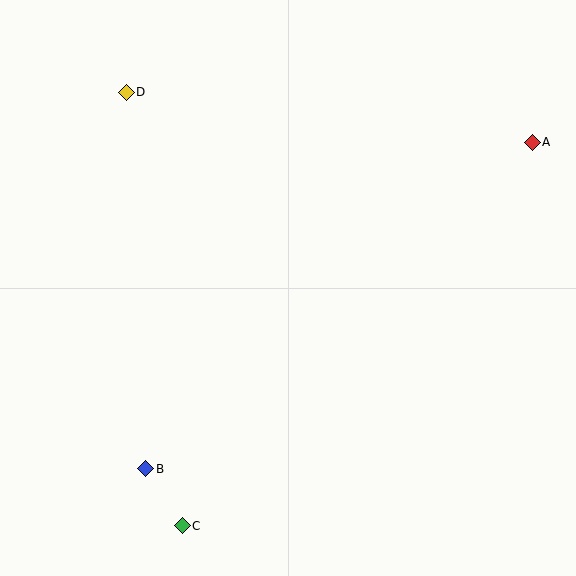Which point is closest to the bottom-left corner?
Point B is closest to the bottom-left corner.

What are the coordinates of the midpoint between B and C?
The midpoint between B and C is at (164, 497).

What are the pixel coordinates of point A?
Point A is at (532, 142).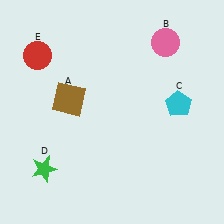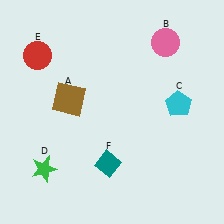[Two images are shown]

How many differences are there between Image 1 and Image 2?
There is 1 difference between the two images.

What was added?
A teal diamond (F) was added in Image 2.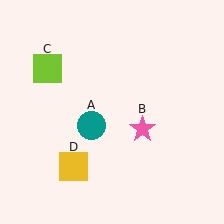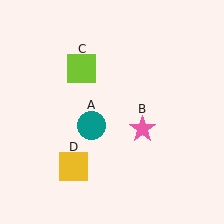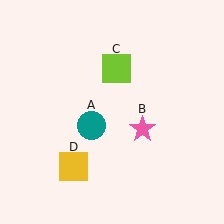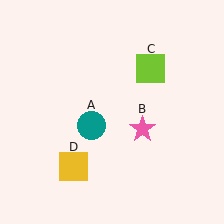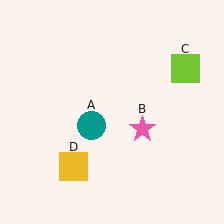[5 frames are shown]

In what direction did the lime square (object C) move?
The lime square (object C) moved right.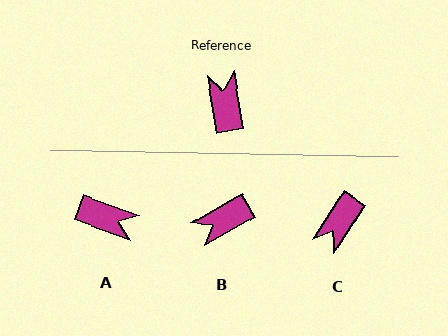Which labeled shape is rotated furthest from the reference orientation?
C, about 138 degrees away.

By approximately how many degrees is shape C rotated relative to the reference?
Approximately 138 degrees counter-clockwise.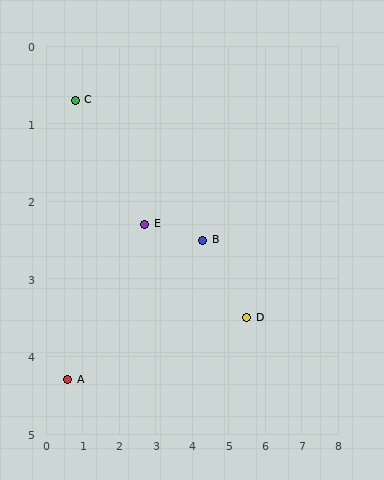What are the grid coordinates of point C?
Point C is at approximately (0.8, 0.7).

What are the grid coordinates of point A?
Point A is at approximately (0.6, 4.3).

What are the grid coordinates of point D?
Point D is at approximately (5.5, 3.5).